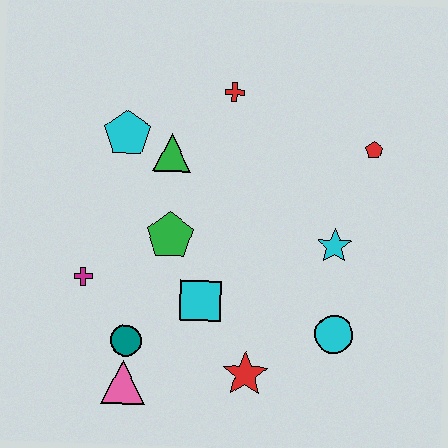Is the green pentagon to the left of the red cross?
Yes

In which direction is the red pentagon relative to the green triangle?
The red pentagon is to the right of the green triangle.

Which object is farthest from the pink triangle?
The red pentagon is farthest from the pink triangle.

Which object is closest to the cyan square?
The green pentagon is closest to the cyan square.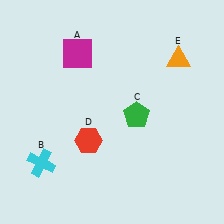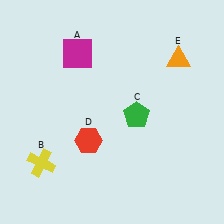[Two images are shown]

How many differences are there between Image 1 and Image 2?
There is 1 difference between the two images.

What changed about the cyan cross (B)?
In Image 1, B is cyan. In Image 2, it changed to yellow.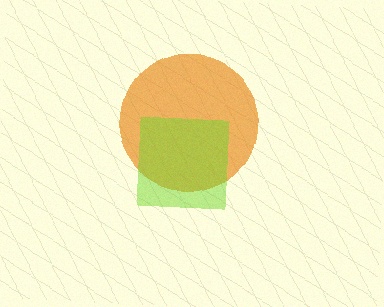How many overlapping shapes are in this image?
There are 2 overlapping shapes in the image.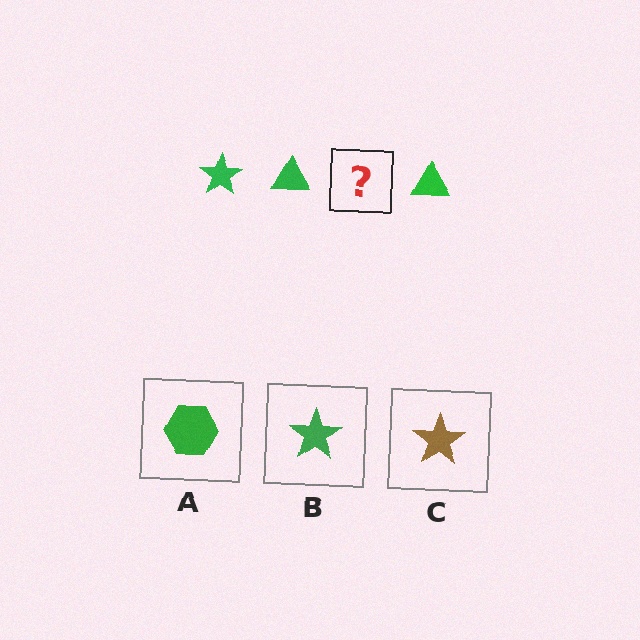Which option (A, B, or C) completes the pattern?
B.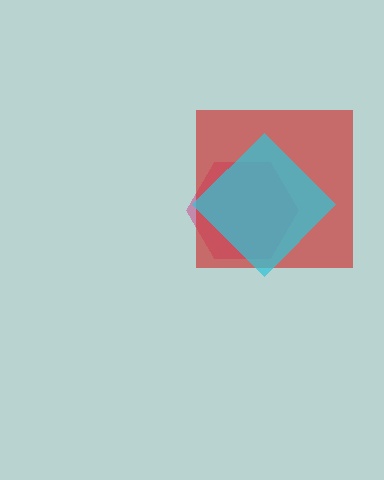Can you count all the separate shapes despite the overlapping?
Yes, there are 3 separate shapes.